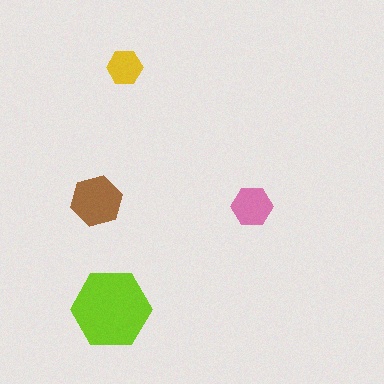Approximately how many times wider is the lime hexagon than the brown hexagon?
About 1.5 times wider.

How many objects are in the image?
There are 4 objects in the image.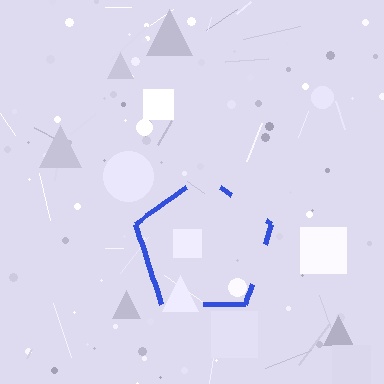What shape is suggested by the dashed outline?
The dashed outline suggests a pentagon.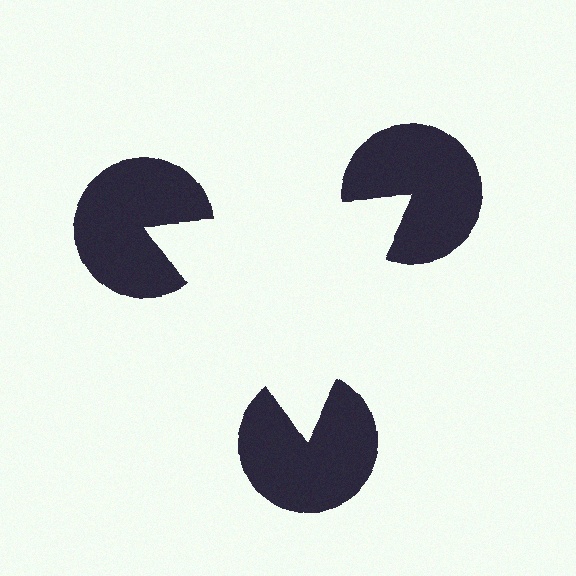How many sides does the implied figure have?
3 sides.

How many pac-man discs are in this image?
There are 3 — one at each vertex of the illusory triangle.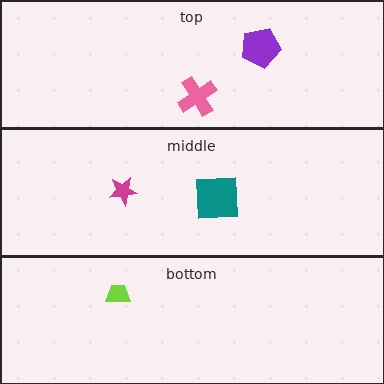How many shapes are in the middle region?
2.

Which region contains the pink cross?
The top region.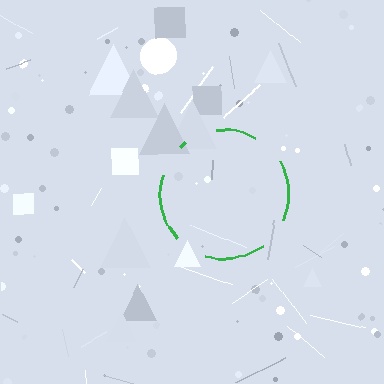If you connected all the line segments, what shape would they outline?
They would outline a circle.